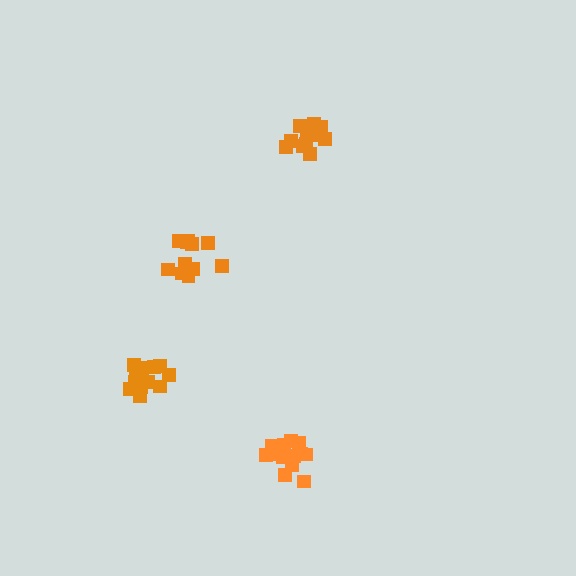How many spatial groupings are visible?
There are 4 spatial groupings.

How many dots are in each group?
Group 1: 12 dots, Group 2: 15 dots, Group 3: 13 dots, Group 4: 15 dots (55 total).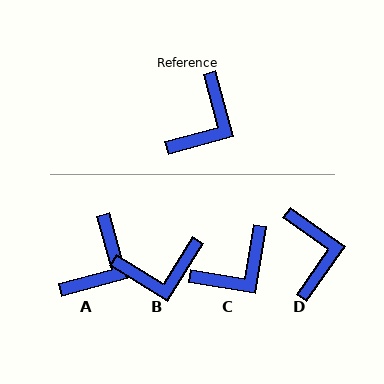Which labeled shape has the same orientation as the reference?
A.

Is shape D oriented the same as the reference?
No, it is off by about 40 degrees.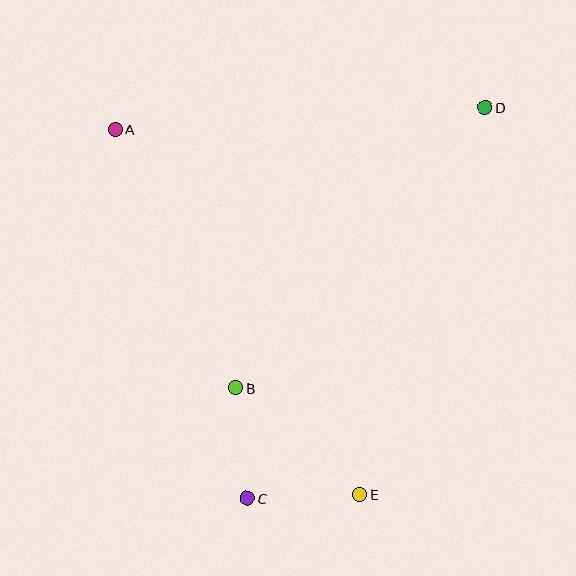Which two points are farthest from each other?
Points C and D are farthest from each other.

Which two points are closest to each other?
Points B and C are closest to each other.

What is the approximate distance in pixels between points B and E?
The distance between B and E is approximately 163 pixels.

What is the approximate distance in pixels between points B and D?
The distance between B and D is approximately 375 pixels.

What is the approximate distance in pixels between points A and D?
The distance between A and D is approximately 370 pixels.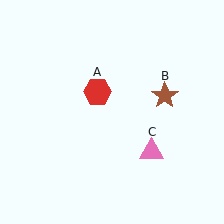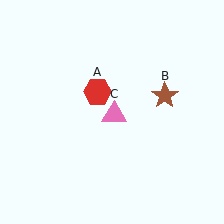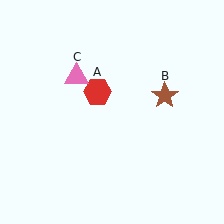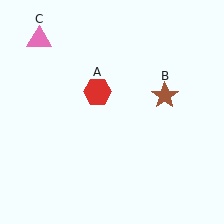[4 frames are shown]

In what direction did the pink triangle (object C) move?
The pink triangle (object C) moved up and to the left.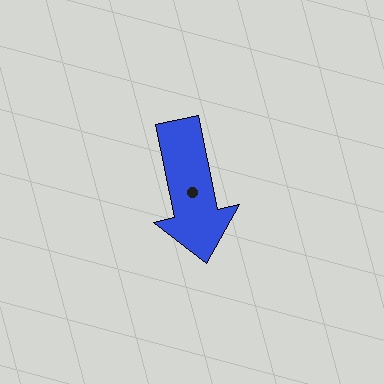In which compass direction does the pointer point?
South.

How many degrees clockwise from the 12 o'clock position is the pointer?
Approximately 168 degrees.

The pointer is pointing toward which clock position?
Roughly 6 o'clock.